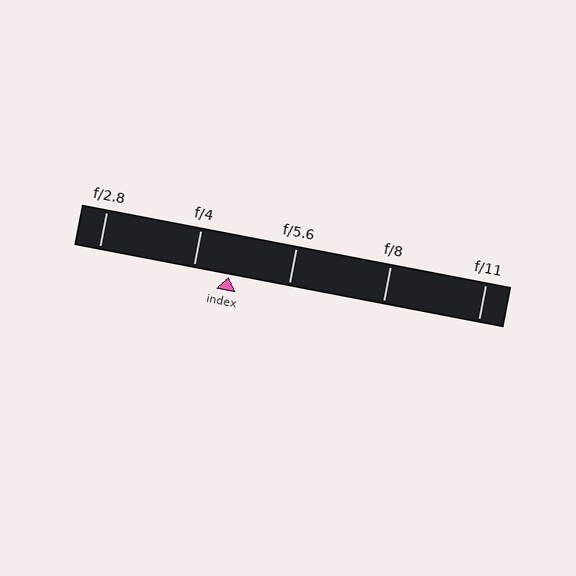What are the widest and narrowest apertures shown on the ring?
The widest aperture shown is f/2.8 and the narrowest is f/11.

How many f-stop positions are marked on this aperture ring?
There are 5 f-stop positions marked.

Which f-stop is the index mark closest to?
The index mark is closest to f/4.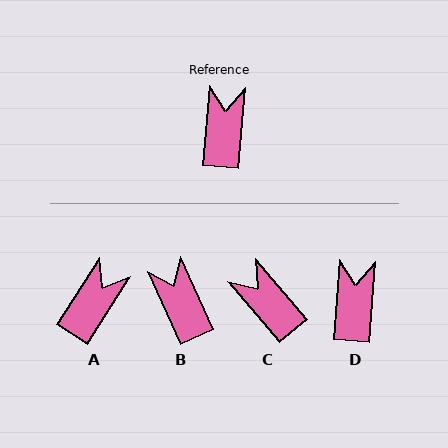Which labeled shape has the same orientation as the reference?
D.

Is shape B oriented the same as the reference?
No, it is off by about 29 degrees.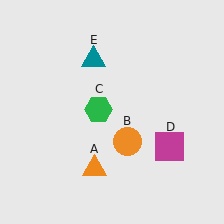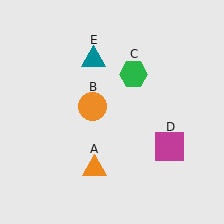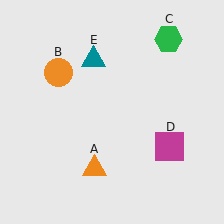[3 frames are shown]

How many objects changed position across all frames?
2 objects changed position: orange circle (object B), green hexagon (object C).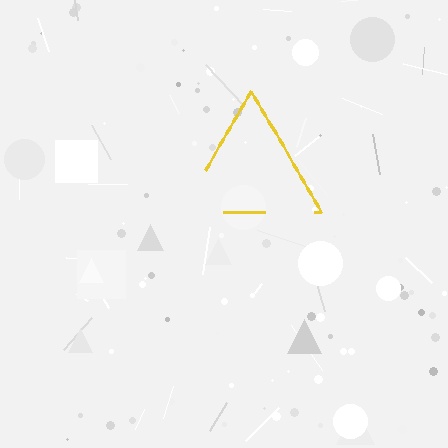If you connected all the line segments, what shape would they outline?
They would outline a triangle.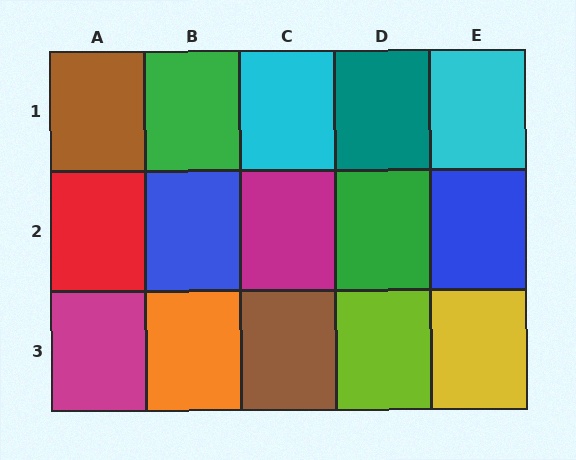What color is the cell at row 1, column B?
Green.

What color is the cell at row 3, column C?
Brown.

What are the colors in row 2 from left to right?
Red, blue, magenta, green, blue.